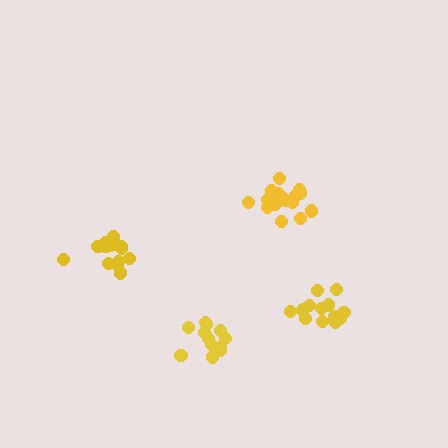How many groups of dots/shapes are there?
There are 4 groups.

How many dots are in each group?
Group 1: 13 dots, Group 2: 13 dots, Group 3: 17 dots, Group 4: 14 dots (57 total).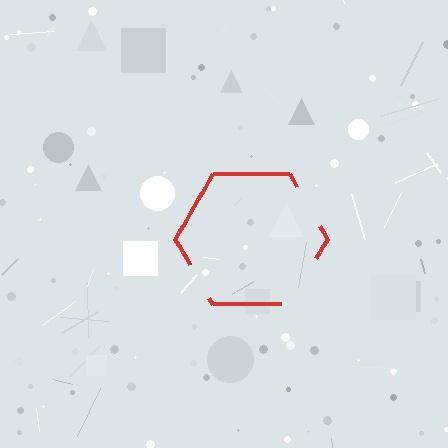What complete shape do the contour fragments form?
The contour fragments form a hexagon.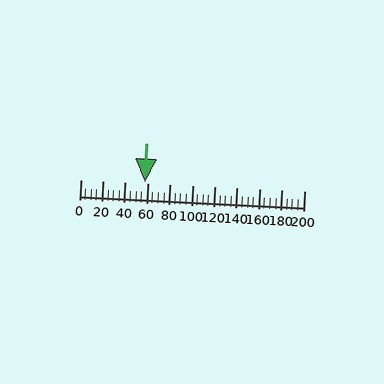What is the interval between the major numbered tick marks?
The major tick marks are spaced 20 units apart.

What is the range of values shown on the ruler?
The ruler shows values from 0 to 200.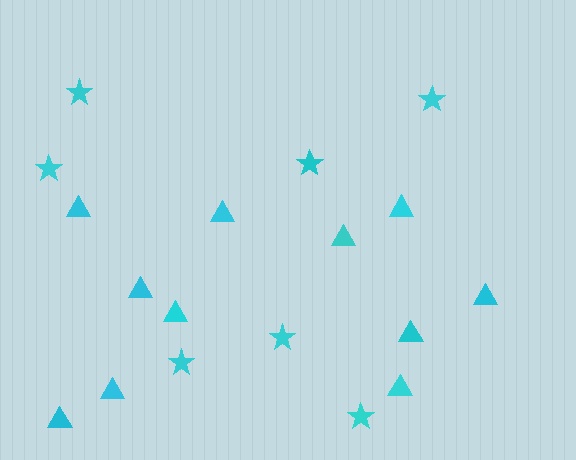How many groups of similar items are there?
There are 2 groups: one group of stars (7) and one group of triangles (11).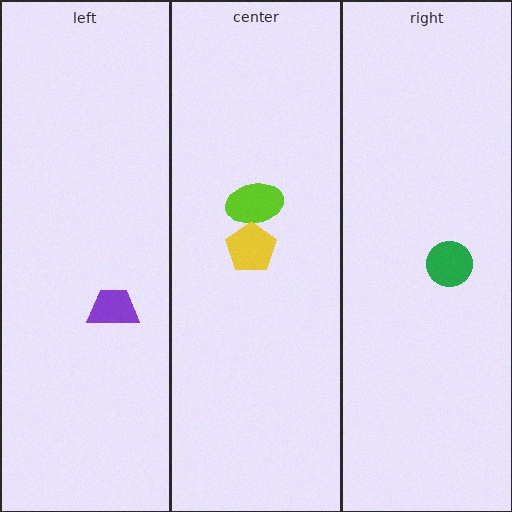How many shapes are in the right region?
1.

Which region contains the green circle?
The right region.